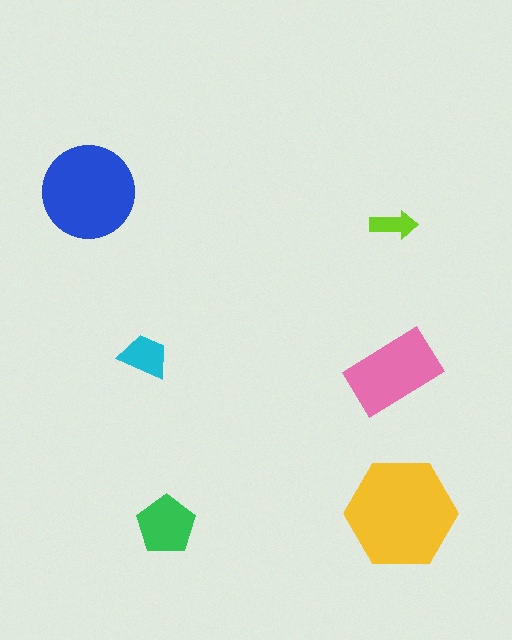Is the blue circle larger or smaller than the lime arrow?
Larger.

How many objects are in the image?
There are 6 objects in the image.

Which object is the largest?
The yellow hexagon.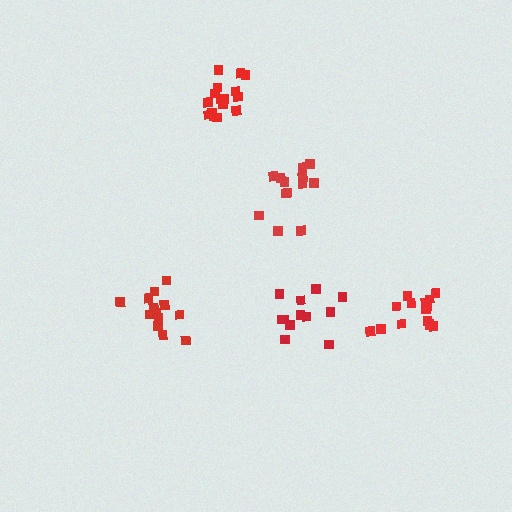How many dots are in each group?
Group 1: 13 dots, Group 2: 16 dots, Group 3: 13 dots, Group 4: 14 dots, Group 5: 12 dots (68 total).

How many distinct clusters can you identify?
There are 5 distinct clusters.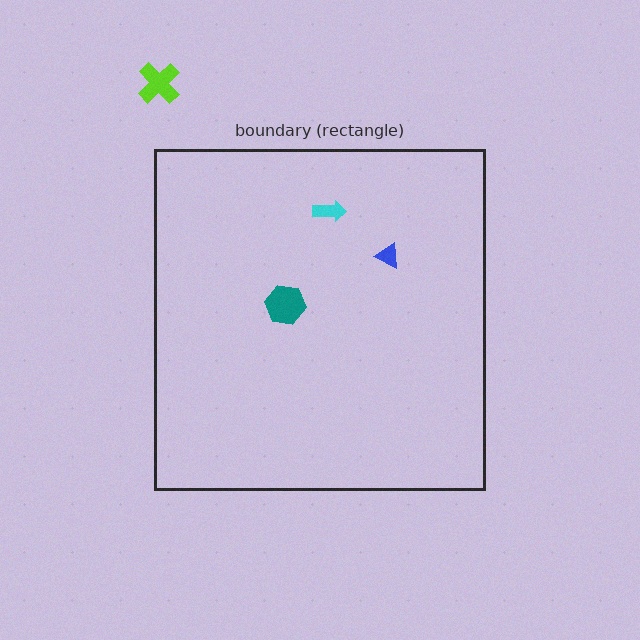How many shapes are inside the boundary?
3 inside, 1 outside.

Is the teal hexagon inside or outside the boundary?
Inside.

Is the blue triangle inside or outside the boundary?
Inside.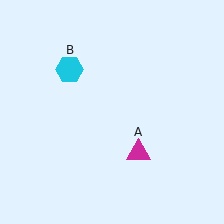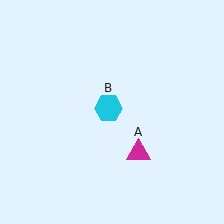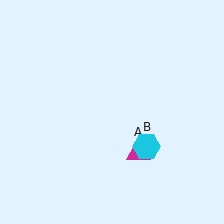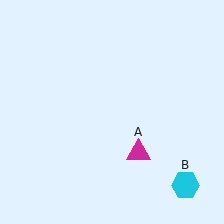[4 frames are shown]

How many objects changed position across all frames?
1 object changed position: cyan hexagon (object B).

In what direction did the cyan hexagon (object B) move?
The cyan hexagon (object B) moved down and to the right.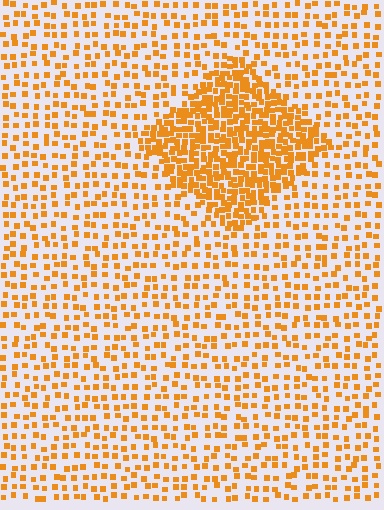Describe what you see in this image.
The image contains small orange elements arranged at two different densities. A diamond-shaped region is visible where the elements are more densely packed than the surrounding area.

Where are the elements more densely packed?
The elements are more densely packed inside the diamond boundary.